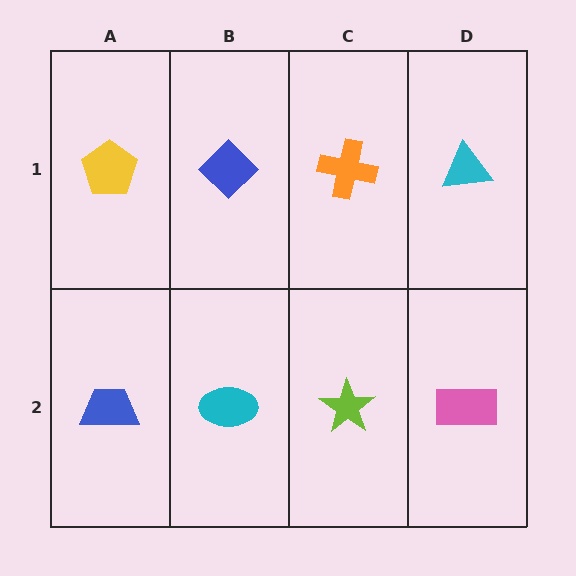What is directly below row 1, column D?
A pink rectangle.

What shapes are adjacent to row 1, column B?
A cyan ellipse (row 2, column B), a yellow pentagon (row 1, column A), an orange cross (row 1, column C).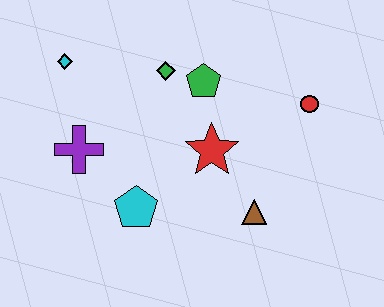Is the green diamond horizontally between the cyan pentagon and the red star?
Yes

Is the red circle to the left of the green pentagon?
No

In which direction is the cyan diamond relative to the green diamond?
The cyan diamond is to the left of the green diamond.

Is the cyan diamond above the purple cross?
Yes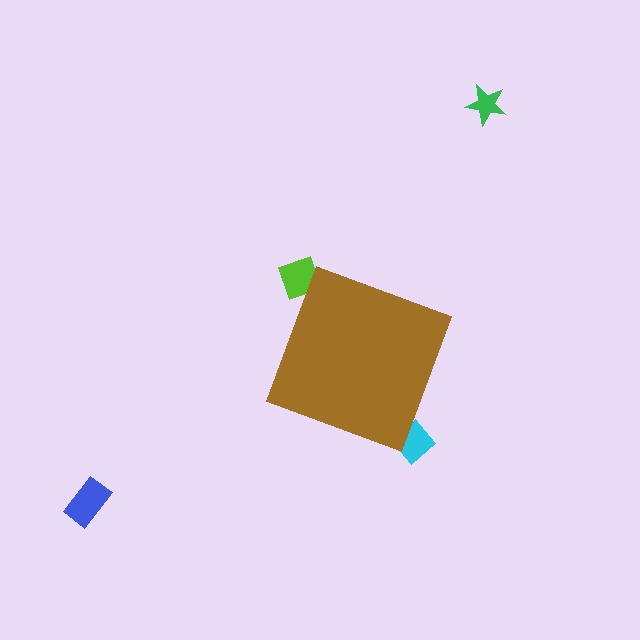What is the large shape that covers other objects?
A brown diamond.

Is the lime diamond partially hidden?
Yes, the lime diamond is partially hidden behind the brown diamond.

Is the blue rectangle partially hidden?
No, the blue rectangle is fully visible.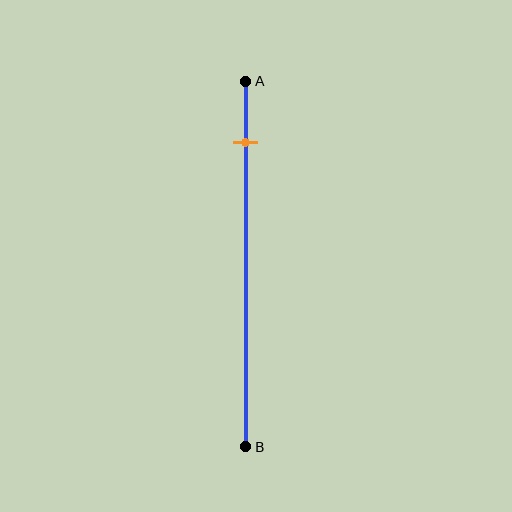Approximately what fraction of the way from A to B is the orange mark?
The orange mark is approximately 15% of the way from A to B.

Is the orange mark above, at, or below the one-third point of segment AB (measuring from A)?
The orange mark is above the one-third point of segment AB.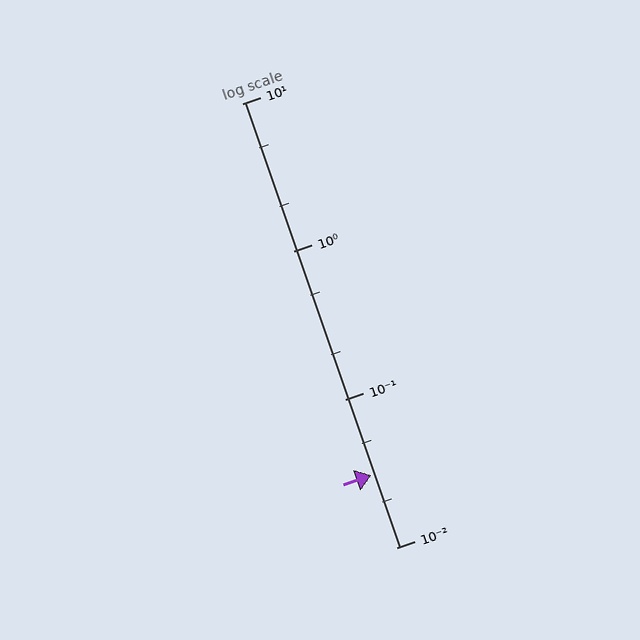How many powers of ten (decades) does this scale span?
The scale spans 3 decades, from 0.01 to 10.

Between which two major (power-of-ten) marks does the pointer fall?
The pointer is between 0.01 and 0.1.